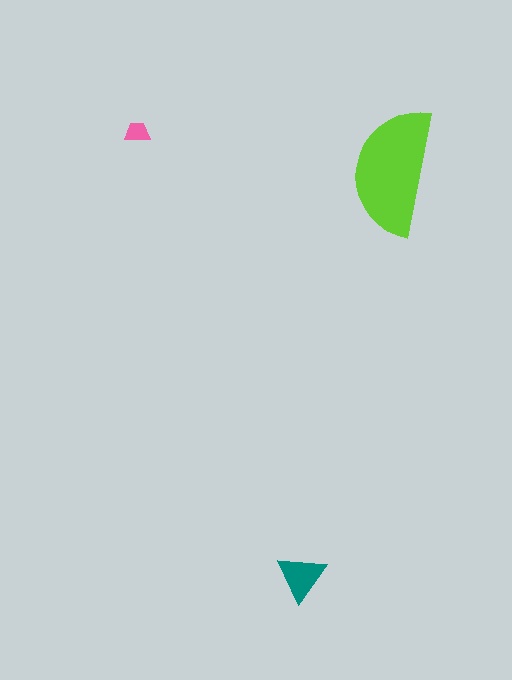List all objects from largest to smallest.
The lime semicircle, the teal triangle, the pink trapezoid.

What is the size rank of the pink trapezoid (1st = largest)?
3rd.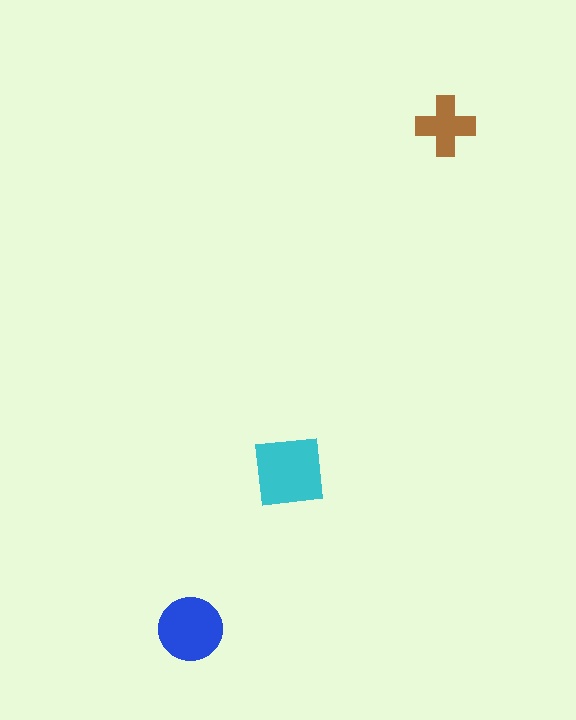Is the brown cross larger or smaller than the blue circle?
Smaller.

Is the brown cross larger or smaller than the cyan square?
Smaller.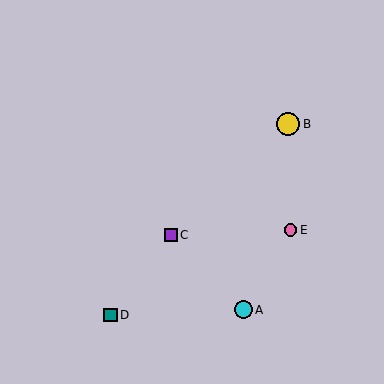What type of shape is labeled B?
Shape B is a yellow circle.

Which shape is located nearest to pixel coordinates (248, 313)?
The cyan circle (labeled A) at (243, 310) is nearest to that location.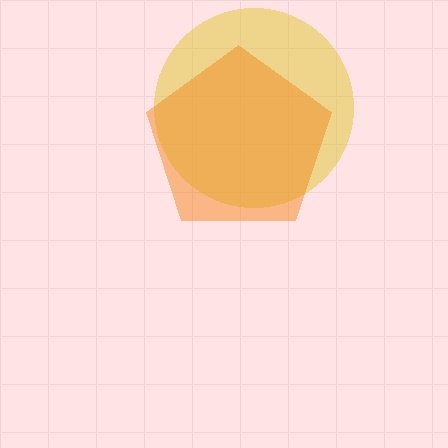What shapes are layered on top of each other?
The layered shapes are: a yellow circle, an orange pentagon.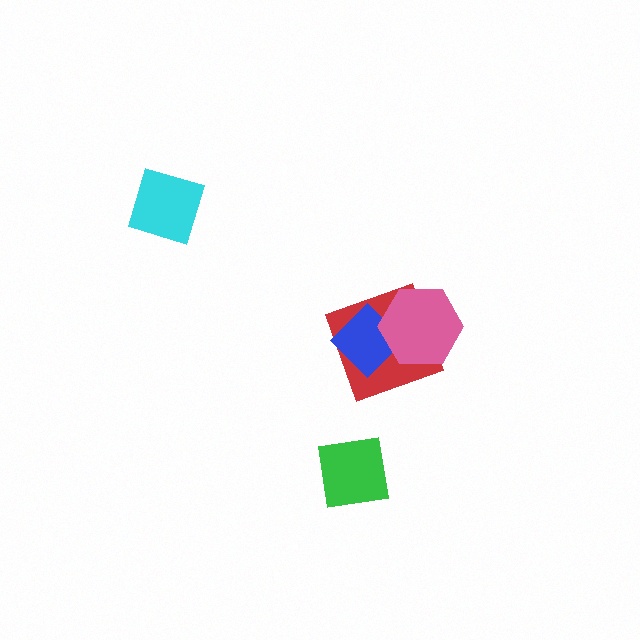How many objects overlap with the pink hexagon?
2 objects overlap with the pink hexagon.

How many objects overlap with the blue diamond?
2 objects overlap with the blue diamond.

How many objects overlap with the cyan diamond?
0 objects overlap with the cyan diamond.